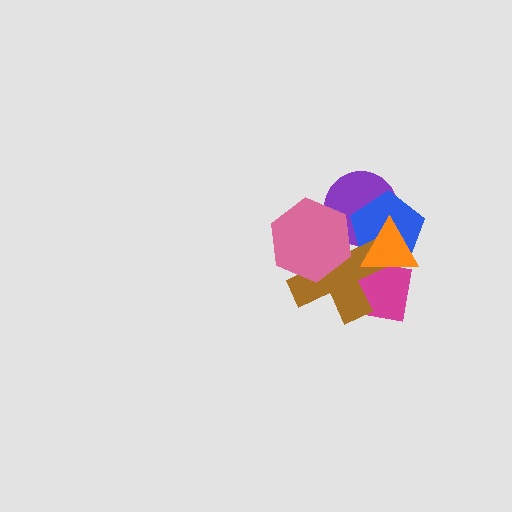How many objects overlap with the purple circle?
4 objects overlap with the purple circle.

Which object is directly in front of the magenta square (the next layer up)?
The brown cross is directly in front of the magenta square.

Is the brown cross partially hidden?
Yes, it is partially covered by another shape.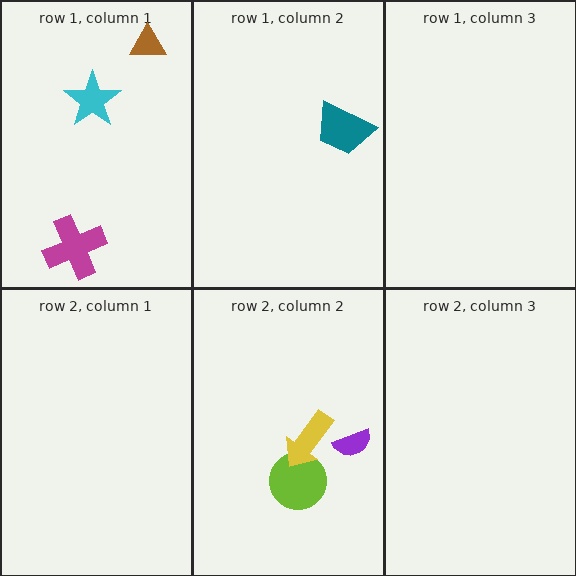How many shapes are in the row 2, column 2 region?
3.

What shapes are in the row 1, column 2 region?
The teal trapezoid.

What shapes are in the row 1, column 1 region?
The magenta cross, the cyan star, the brown triangle.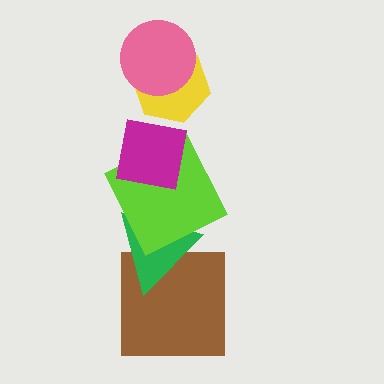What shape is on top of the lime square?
The magenta square is on top of the lime square.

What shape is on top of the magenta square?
The yellow hexagon is on top of the magenta square.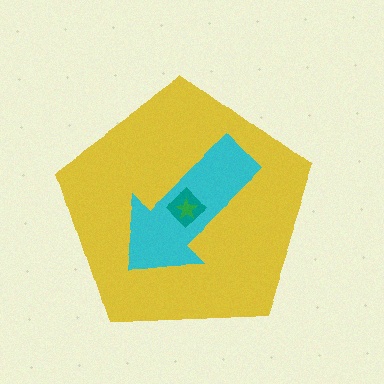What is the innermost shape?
The green star.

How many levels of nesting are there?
4.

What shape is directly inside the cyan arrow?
The teal diamond.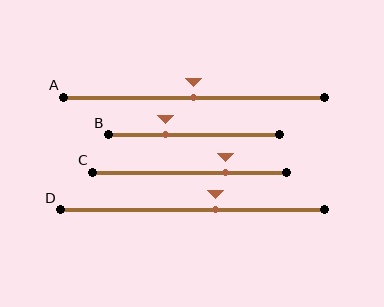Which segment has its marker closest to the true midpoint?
Segment A has its marker closest to the true midpoint.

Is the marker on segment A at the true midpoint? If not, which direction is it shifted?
Yes, the marker on segment A is at the true midpoint.